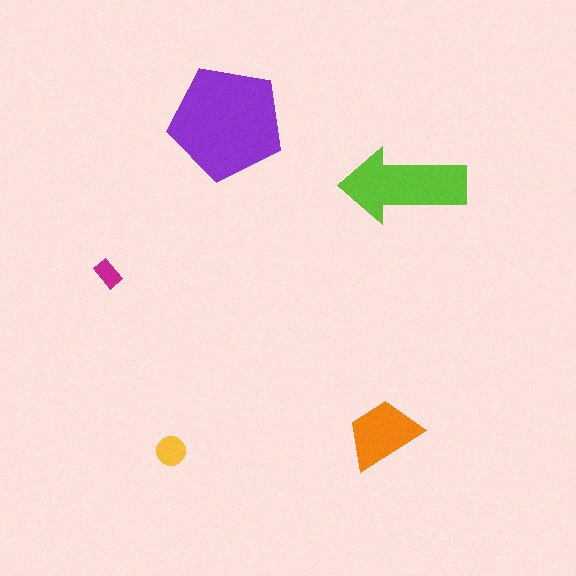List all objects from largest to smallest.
The purple pentagon, the lime arrow, the orange trapezoid, the yellow circle, the magenta rectangle.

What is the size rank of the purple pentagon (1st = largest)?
1st.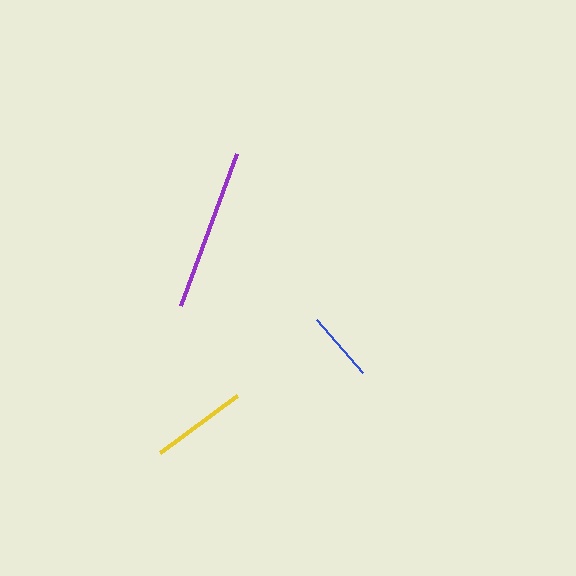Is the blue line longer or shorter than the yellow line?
The yellow line is longer than the blue line.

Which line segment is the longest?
The purple line is the longest at approximately 163 pixels.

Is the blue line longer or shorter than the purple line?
The purple line is longer than the blue line.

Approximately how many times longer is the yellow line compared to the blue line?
The yellow line is approximately 1.3 times the length of the blue line.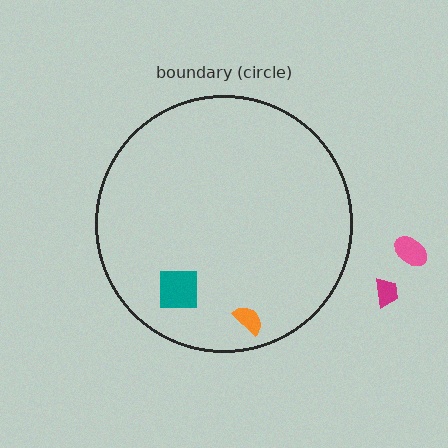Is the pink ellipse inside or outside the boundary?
Outside.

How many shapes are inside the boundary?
2 inside, 2 outside.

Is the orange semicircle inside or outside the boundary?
Inside.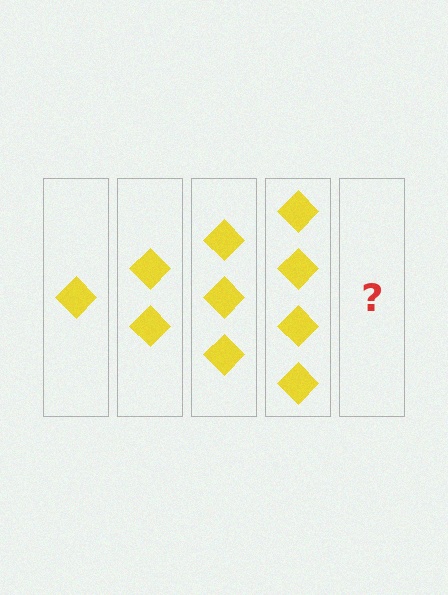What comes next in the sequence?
The next element should be 5 diamonds.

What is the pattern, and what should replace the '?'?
The pattern is that each step adds one more diamond. The '?' should be 5 diamonds.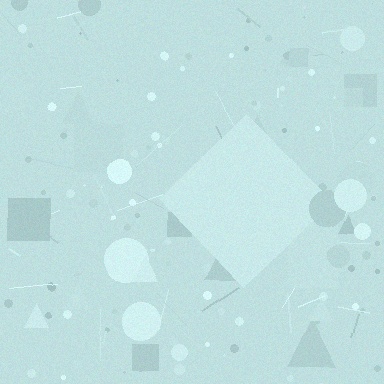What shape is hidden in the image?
A diamond is hidden in the image.